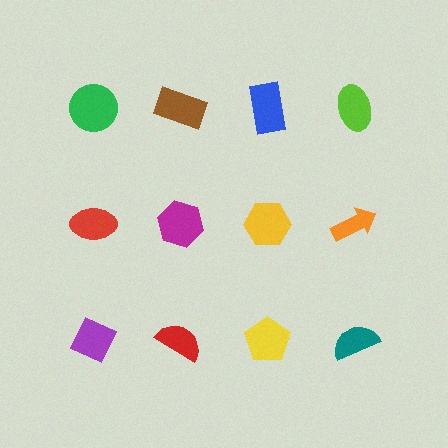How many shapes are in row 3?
4 shapes.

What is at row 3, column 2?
A red semicircle.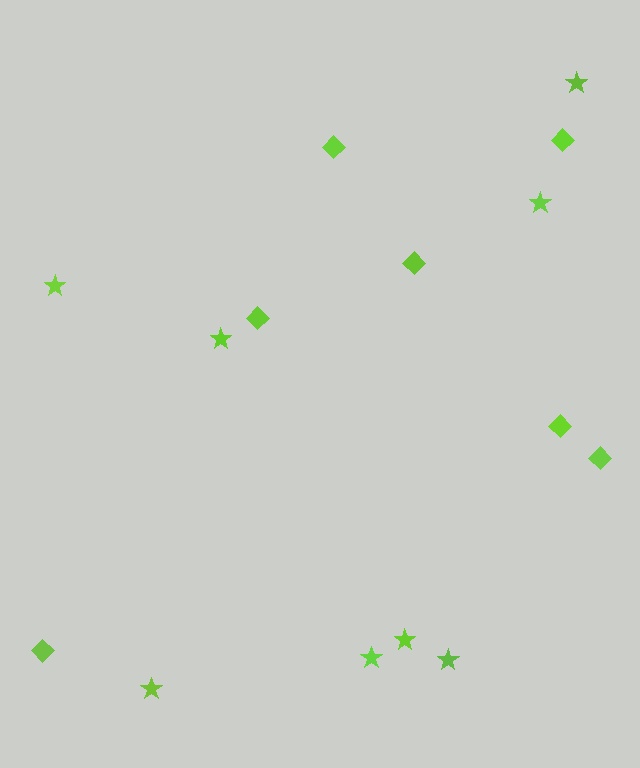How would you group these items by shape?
There are 2 groups: one group of diamonds (7) and one group of stars (8).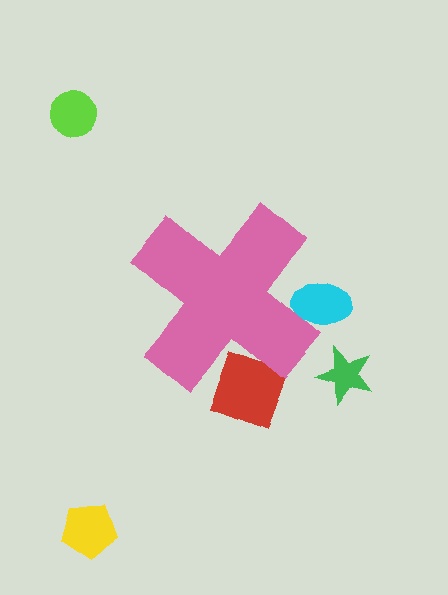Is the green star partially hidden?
No, the green star is fully visible.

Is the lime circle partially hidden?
No, the lime circle is fully visible.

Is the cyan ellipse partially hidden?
Yes, the cyan ellipse is partially hidden behind the pink cross.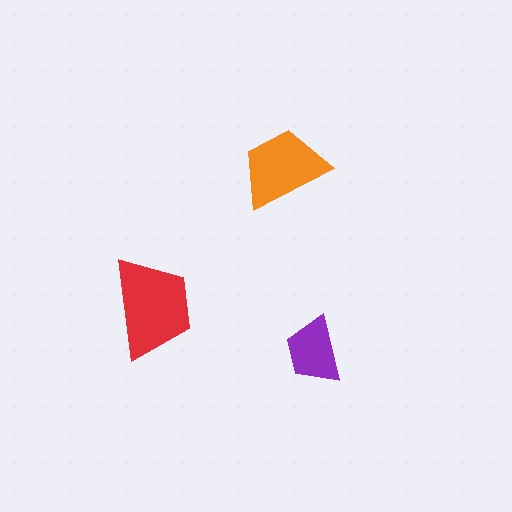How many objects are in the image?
There are 3 objects in the image.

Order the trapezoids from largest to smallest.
the red one, the orange one, the purple one.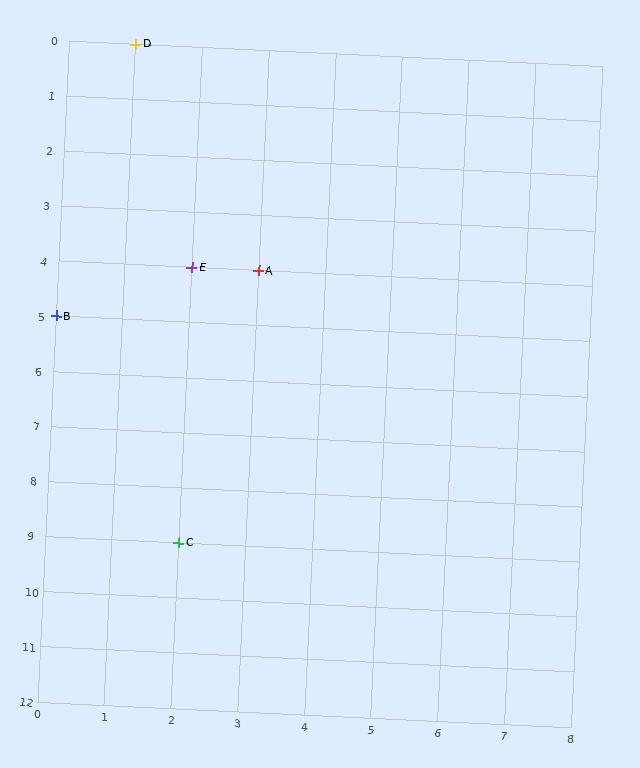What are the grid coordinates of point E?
Point E is at grid coordinates (2, 4).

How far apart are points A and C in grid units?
Points A and C are 1 column and 5 rows apart (about 5.1 grid units diagonally).